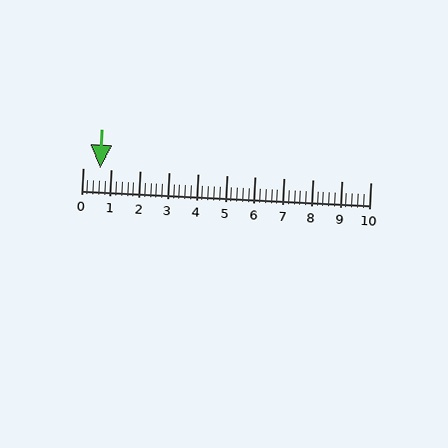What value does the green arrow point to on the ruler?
The green arrow points to approximately 0.6.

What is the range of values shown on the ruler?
The ruler shows values from 0 to 10.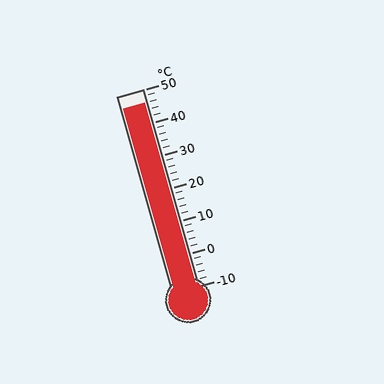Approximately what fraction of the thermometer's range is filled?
The thermometer is filled to approximately 95% of its range.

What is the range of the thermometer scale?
The thermometer scale ranges from -10°C to 50°C.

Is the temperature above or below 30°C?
The temperature is above 30°C.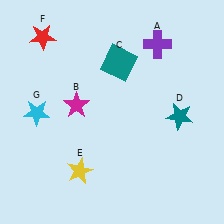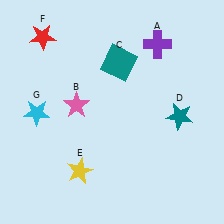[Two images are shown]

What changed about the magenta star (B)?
In Image 1, B is magenta. In Image 2, it changed to pink.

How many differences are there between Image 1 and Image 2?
There is 1 difference between the two images.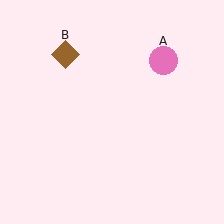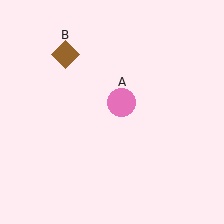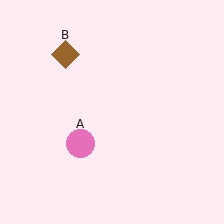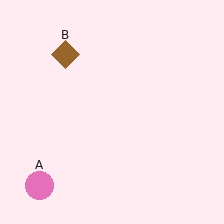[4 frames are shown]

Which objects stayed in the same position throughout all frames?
Brown diamond (object B) remained stationary.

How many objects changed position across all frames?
1 object changed position: pink circle (object A).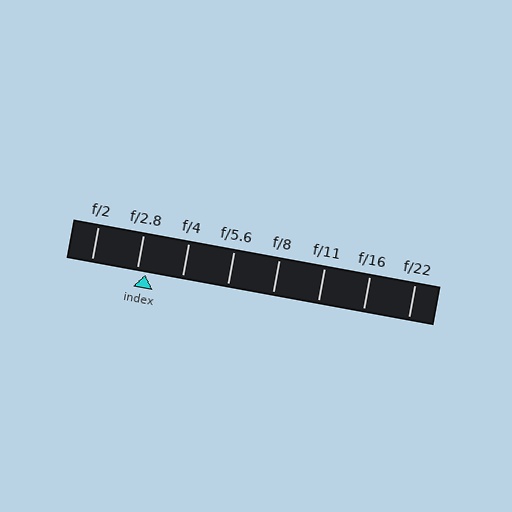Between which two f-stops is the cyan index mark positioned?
The index mark is between f/2.8 and f/4.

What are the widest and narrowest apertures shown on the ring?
The widest aperture shown is f/2 and the narrowest is f/22.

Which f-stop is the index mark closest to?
The index mark is closest to f/2.8.